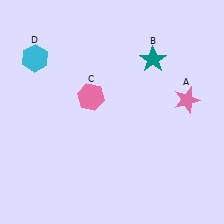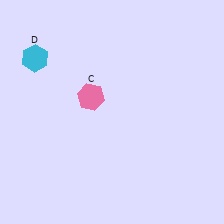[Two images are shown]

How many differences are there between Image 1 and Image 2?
There are 2 differences between the two images.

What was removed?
The teal star (B), the pink star (A) were removed in Image 2.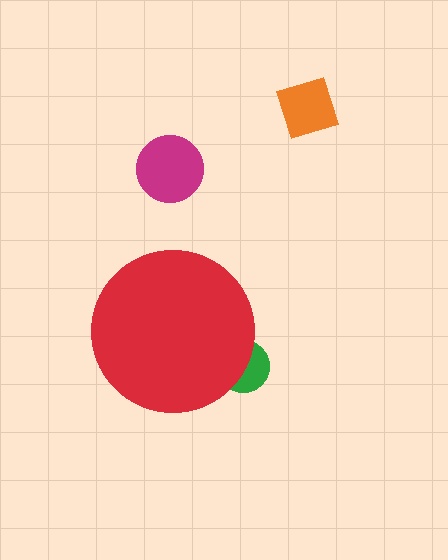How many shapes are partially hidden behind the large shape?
1 shape is partially hidden.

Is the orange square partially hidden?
No, the orange square is fully visible.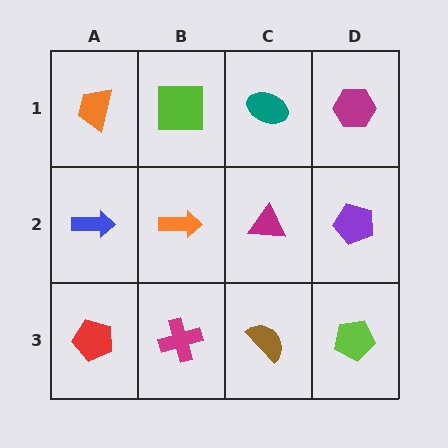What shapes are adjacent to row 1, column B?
An orange arrow (row 2, column B), an orange trapezoid (row 1, column A), a teal ellipse (row 1, column C).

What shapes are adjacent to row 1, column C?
A magenta triangle (row 2, column C), a lime square (row 1, column B), a magenta hexagon (row 1, column D).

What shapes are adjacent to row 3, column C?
A magenta triangle (row 2, column C), a magenta cross (row 3, column B), a lime pentagon (row 3, column D).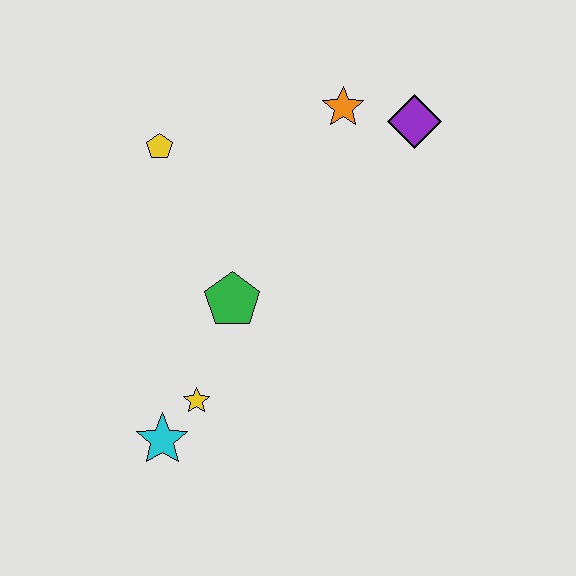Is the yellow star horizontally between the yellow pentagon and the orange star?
Yes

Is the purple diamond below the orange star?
Yes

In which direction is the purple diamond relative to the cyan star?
The purple diamond is above the cyan star.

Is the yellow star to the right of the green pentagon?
No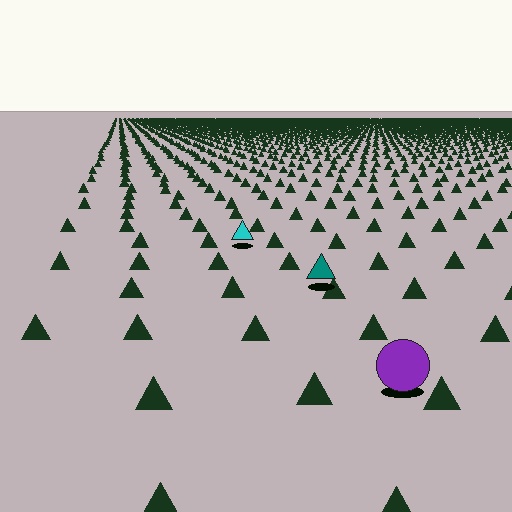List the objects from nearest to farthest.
From nearest to farthest: the purple circle, the teal triangle, the cyan triangle.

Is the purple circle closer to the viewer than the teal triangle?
Yes. The purple circle is closer — you can tell from the texture gradient: the ground texture is coarser near it.